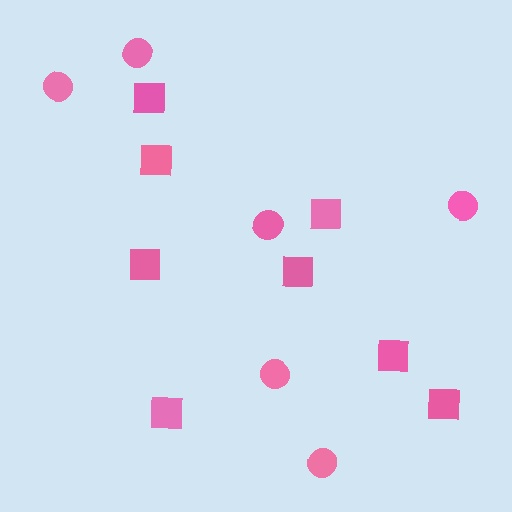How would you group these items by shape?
There are 2 groups: one group of circles (6) and one group of squares (8).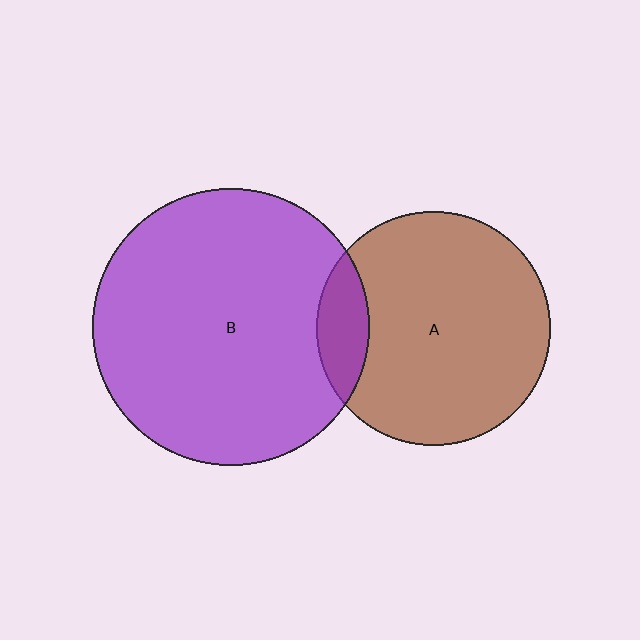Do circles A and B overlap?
Yes.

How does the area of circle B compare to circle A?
Approximately 1.4 times.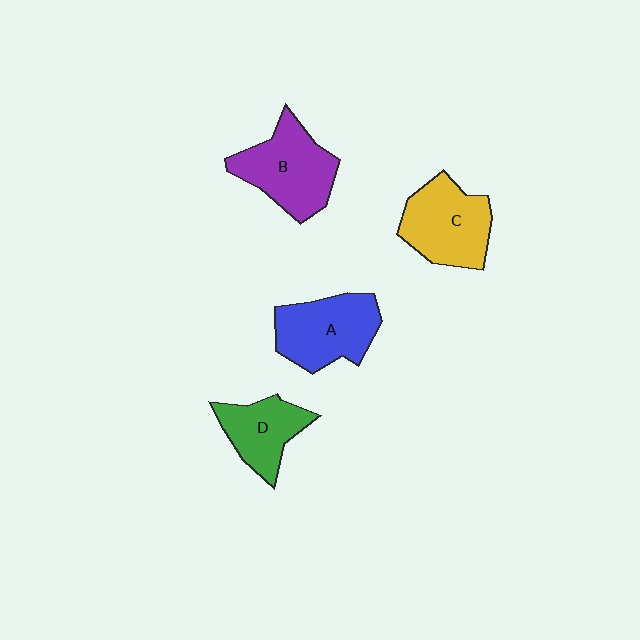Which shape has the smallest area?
Shape D (green).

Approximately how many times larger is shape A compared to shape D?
Approximately 1.3 times.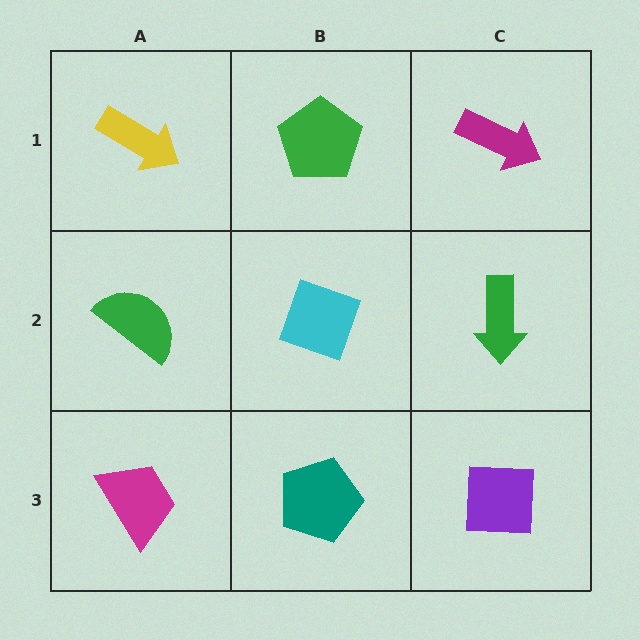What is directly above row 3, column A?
A green semicircle.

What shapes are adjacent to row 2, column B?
A green pentagon (row 1, column B), a teal pentagon (row 3, column B), a green semicircle (row 2, column A), a green arrow (row 2, column C).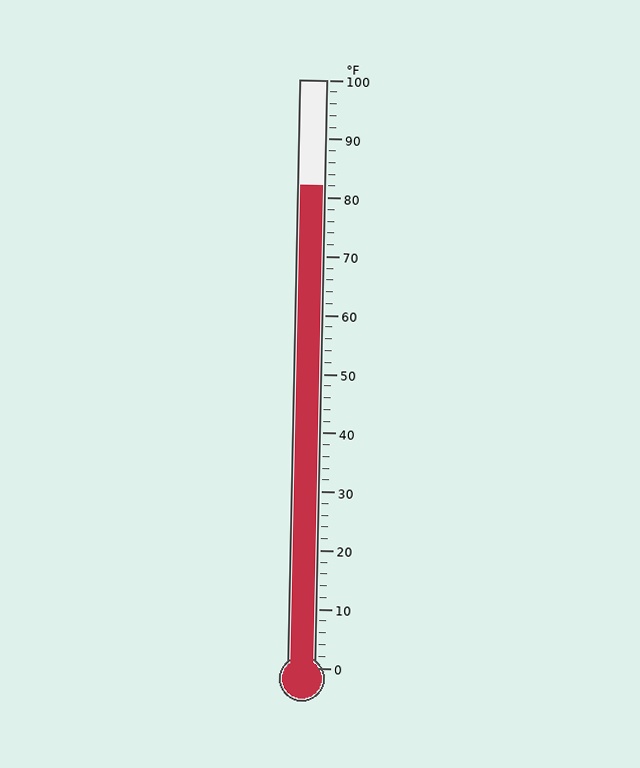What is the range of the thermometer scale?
The thermometer scale ranges from 0°F to 100°F.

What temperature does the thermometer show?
The thermometer shows approximately 82°F.